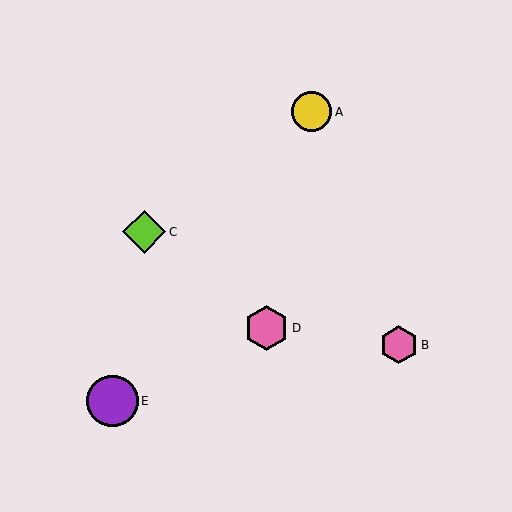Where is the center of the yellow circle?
The center of the yellow circle is at (312, 112).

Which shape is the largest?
The purple circle (labeled E) is the largest.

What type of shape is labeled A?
Shape A is a yellow circle.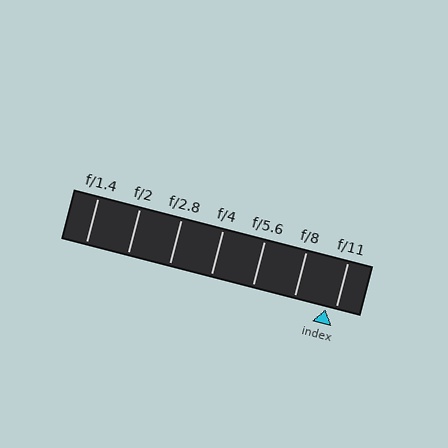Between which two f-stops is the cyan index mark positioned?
The index mark is between f/8 and f/11.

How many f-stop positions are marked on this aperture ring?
There are 7 f-stop positions marked.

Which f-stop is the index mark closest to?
The index mark is closest to f/11.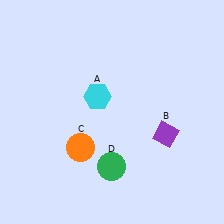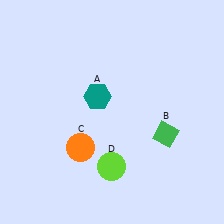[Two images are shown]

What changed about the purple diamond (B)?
In Image 1, B is purple. In Image 2, it changed to green.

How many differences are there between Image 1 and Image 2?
There are 3 differences between the two images.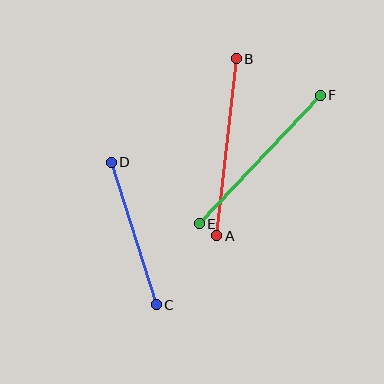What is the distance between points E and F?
The distance is approximately 176 pixels.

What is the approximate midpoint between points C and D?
The midpoint is at approximately (134, 233) pixels.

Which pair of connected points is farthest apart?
Points A and B are farthest apart.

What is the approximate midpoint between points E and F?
The midpoint is at approximately (260, 159) pixels.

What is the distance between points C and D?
The distance is approximately 150 pixels.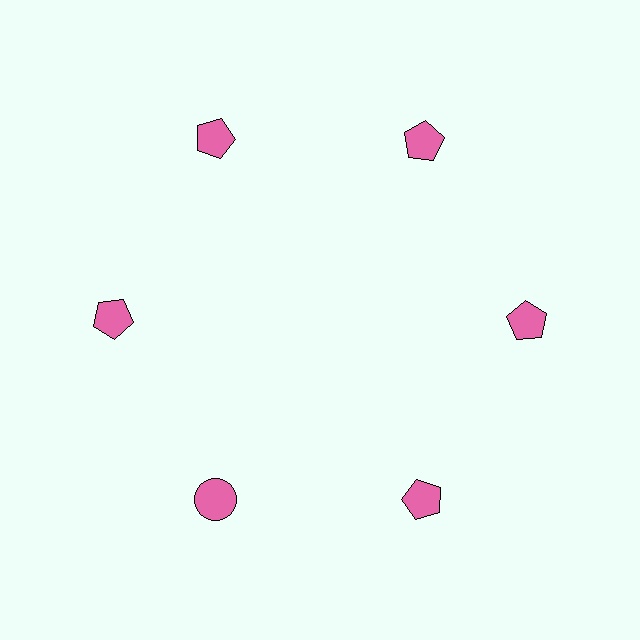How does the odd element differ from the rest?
It has a different shape: circle instead of pentagon.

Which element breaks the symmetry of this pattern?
The pink circle at roughly the 7 o'clock position breaks the symmetry. All other shapes are pink pentagons.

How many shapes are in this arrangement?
There are 6 shapes arranged in a ring pattern.